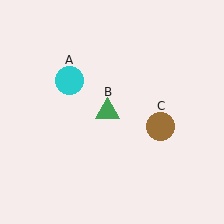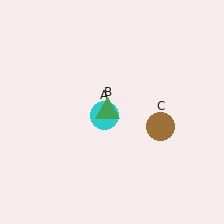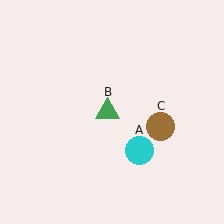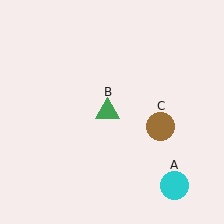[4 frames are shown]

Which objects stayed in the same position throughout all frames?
Green triangle (object B) and brown circle (object C) remained stationary.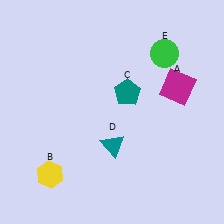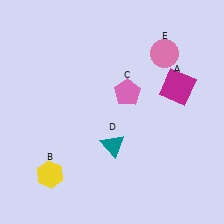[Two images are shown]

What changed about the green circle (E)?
In Image 1, E is green. In Image 2, it changed to pink.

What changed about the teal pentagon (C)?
In Image 1, C is teal. In Image 2, it changed to pink.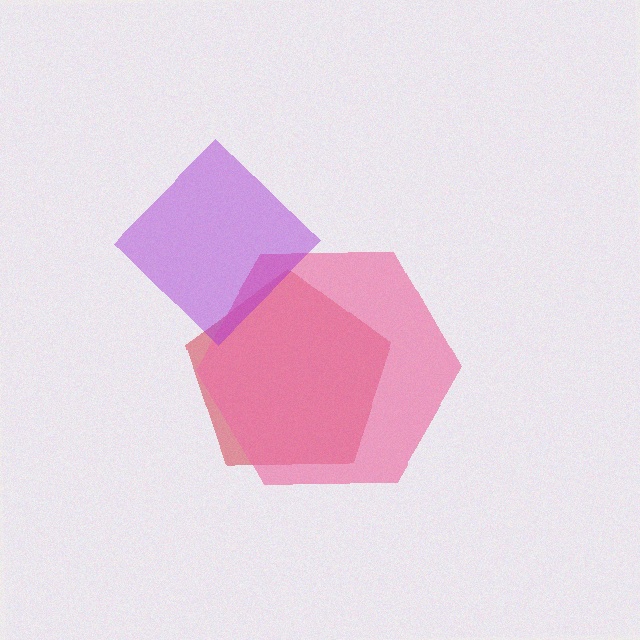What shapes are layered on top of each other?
The layered shapes are: a red pentagon, a pink hexagon, a purple diamond.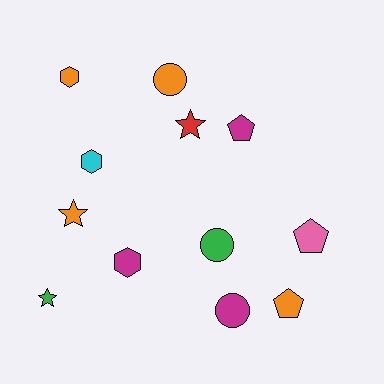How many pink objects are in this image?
There is 1 pink object.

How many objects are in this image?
There are 12 objects.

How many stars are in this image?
There are 3 stars.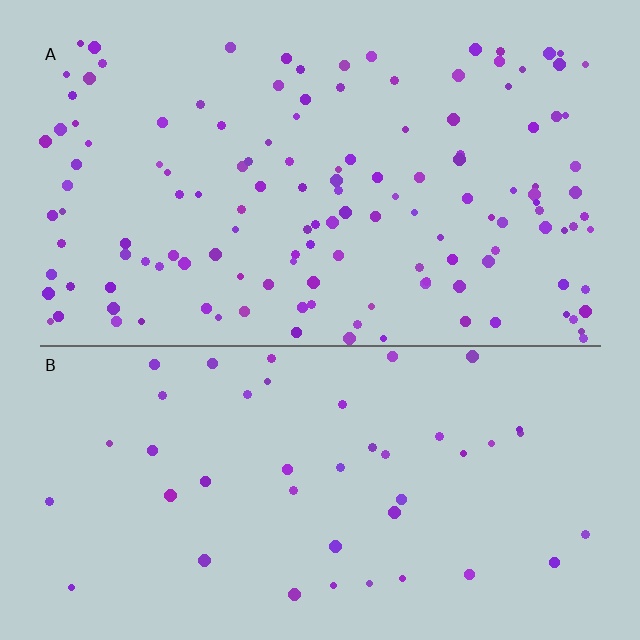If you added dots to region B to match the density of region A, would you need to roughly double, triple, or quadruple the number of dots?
Approximately triple.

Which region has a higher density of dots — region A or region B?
A (the top).